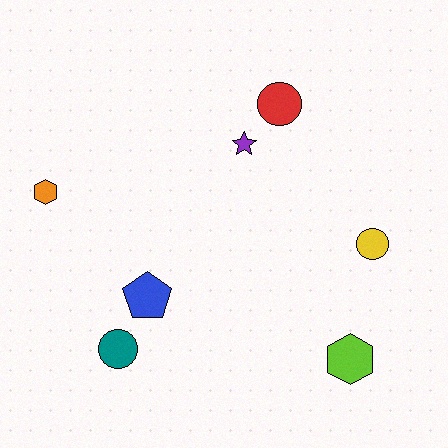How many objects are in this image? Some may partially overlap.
There are 7 objects.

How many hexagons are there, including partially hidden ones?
There are 2 hexagons.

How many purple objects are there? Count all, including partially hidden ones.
There is 1 purple object.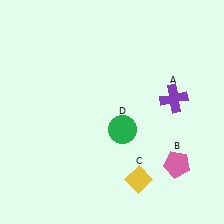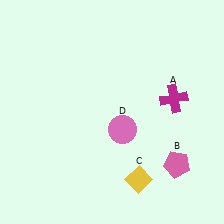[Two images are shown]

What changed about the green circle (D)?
In Image 1, D is green. In Image 2, it changed to pink.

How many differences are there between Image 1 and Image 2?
There are 2 differences between the two images.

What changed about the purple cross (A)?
In Image 1, A is purple. In Image 2, it changed to magenta.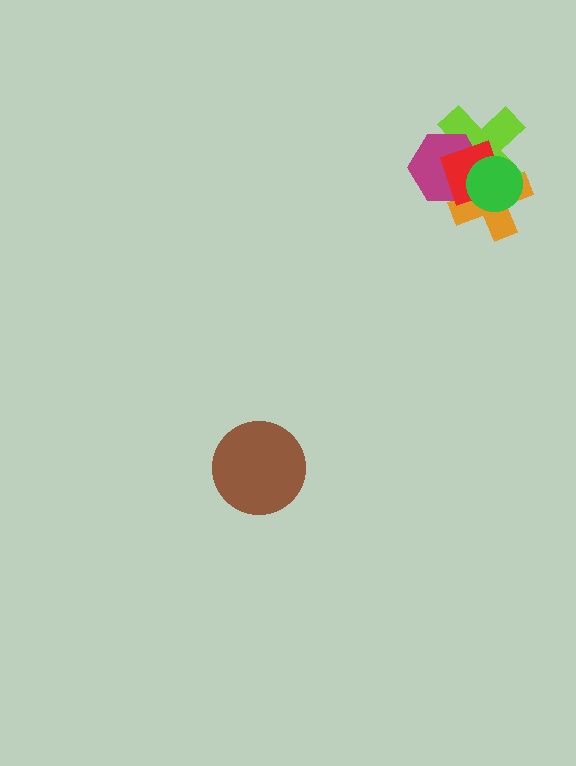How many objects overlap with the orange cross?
4 objects overlap with the orange cross.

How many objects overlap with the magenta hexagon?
4 objects overlap with the magenta hexagon.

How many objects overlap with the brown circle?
0 objects overlap with the brown circle.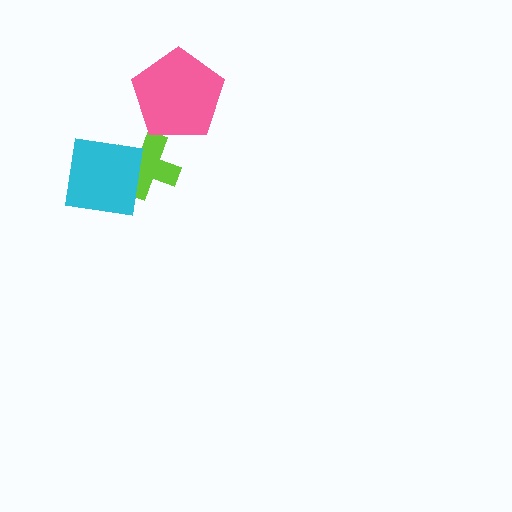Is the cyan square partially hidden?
No, no other shape covers it.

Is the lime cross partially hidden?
Yes, it is partially covered by another shape.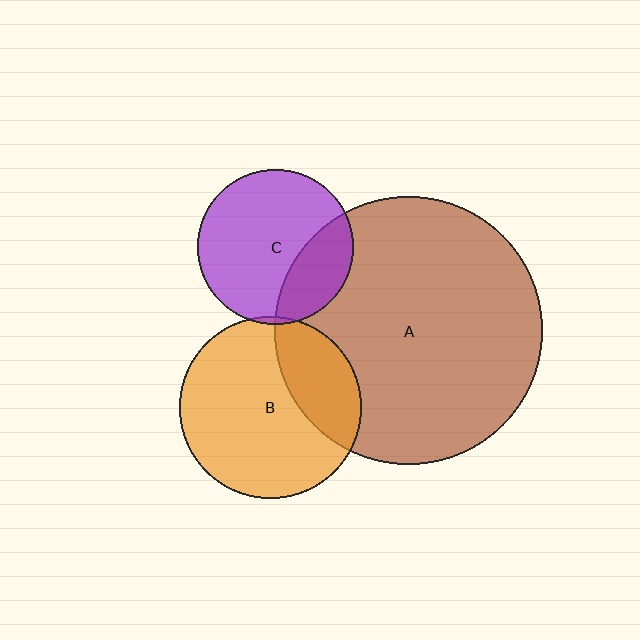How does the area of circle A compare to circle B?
Approximately 2.2 times.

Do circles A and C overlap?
Yes.